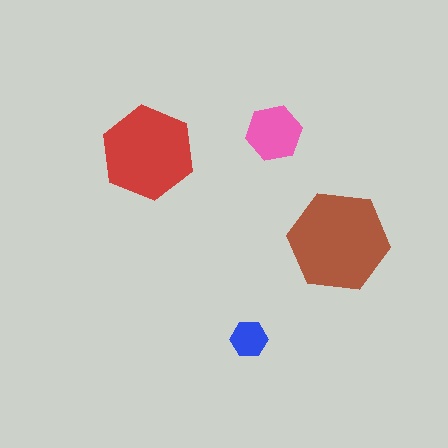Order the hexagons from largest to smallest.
the brown one, the red one, the pink one, the blue one.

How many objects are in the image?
There are 4 objects in the image.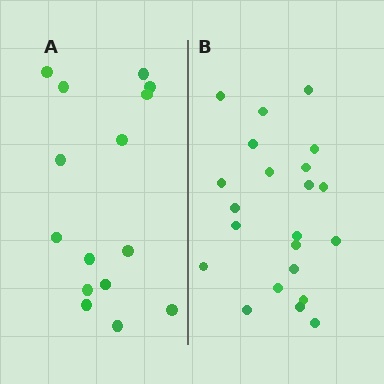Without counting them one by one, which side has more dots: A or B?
Region B (the right region) has more dots.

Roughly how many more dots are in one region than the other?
Region B has roughly 8 or so more dots than region A.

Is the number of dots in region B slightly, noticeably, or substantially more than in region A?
Region B has substantially more. The ratio is roughly 1.5 to 1.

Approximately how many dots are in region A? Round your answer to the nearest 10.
About 20 dots. (The exact count is 15, which rounds to 20.)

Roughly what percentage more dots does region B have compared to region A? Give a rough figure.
About 45% more.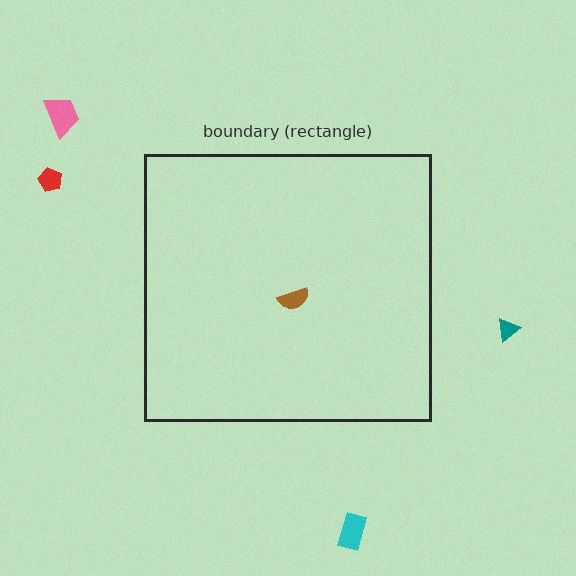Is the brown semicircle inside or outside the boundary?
Inside.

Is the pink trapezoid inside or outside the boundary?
Outside.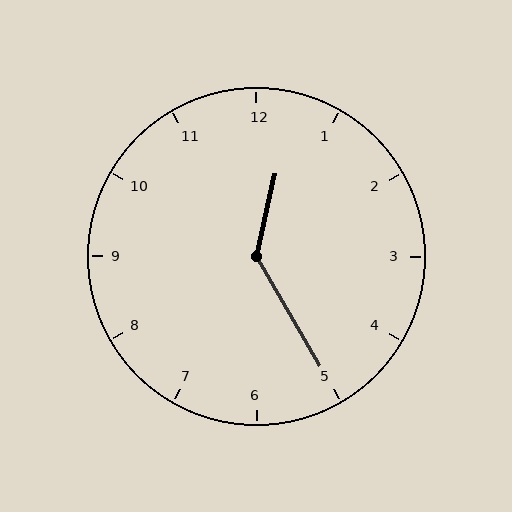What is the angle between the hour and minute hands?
Approximately 138 degrees.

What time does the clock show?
12:25.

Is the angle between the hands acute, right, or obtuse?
It is obtuse.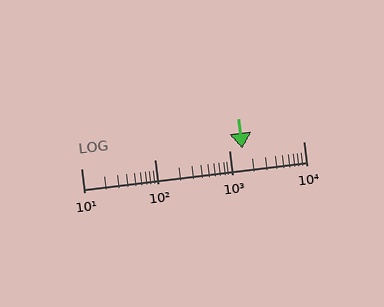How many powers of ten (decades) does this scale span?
The scale spans 3 decades, from 10 to 10000.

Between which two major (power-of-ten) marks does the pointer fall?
The pointer is between 1000 and 10000.